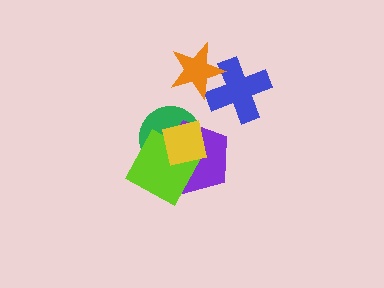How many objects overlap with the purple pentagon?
3 objects overlap with the purple pentagon.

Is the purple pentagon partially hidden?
Yes, it is partially covered by another shape.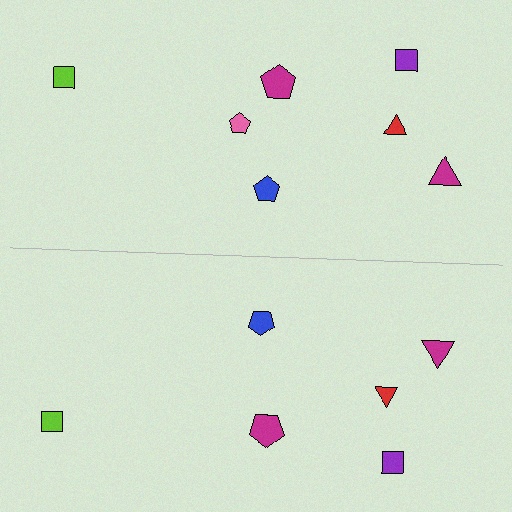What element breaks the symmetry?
A pink pentagon is missing from the bottom side.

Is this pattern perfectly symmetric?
No, the pattern is not perfectly symmetric. A pink pentagon is missing from the bottom side.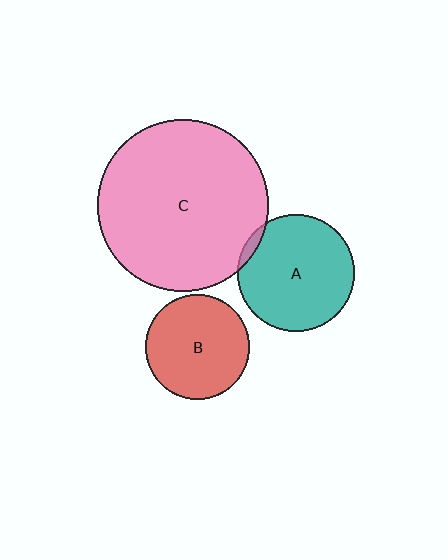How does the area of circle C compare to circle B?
Approximately 2.7 times.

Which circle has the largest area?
Circle C (pink).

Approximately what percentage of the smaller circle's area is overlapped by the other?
Approximately 5%.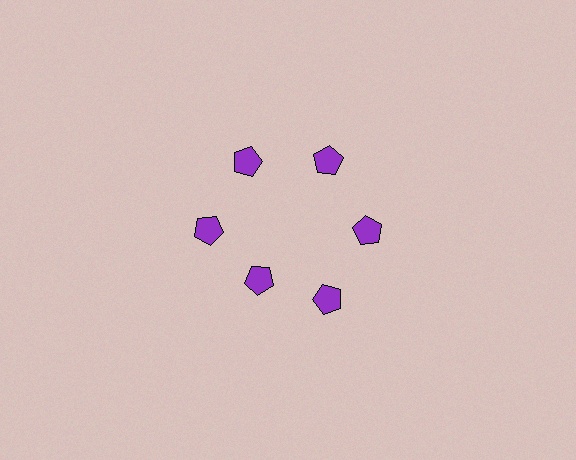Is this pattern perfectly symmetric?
No. The 6 purple pentagons are arranged in a ring, but one element near the 7 o'clock position is pulled inward toward the center, breaking the 6-fold rotational symmetry.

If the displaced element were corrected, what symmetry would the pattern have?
It would have 6-fold rotational symmetry — the pattern would map onto itself every 60 degrees.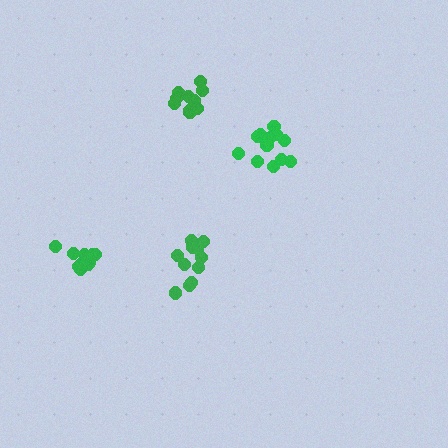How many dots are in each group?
Group 1: 14 dots, Group 2: 13 dots, Group 3: 11 dots, Group 4: 11 dots (49 total).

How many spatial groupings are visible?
There are 4 spatial groupings.